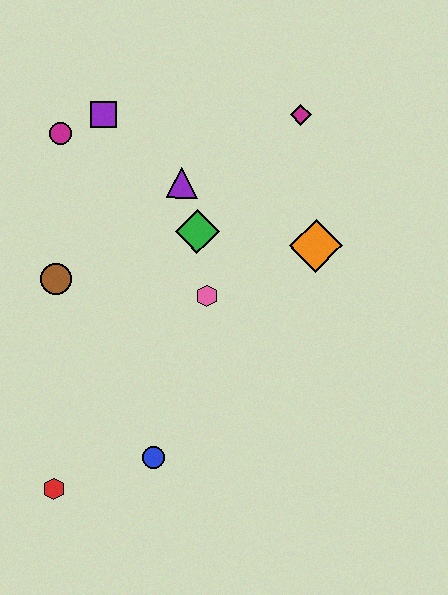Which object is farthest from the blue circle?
The magenta diamond is farthest from the blue circle.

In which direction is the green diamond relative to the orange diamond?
The green diamond is to the left of the orange diamond.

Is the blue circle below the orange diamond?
Yes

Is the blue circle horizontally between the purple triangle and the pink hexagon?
No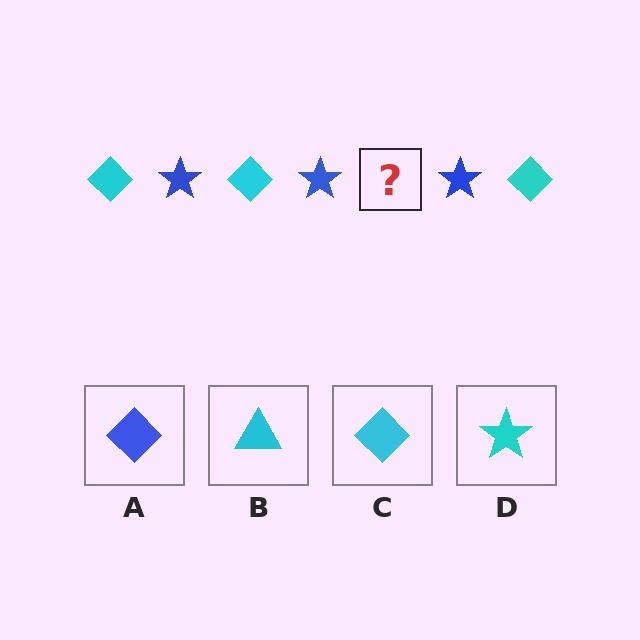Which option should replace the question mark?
Option C.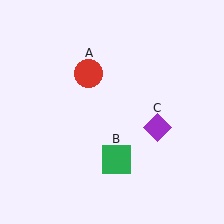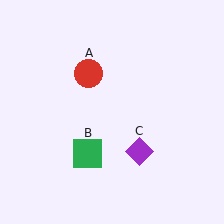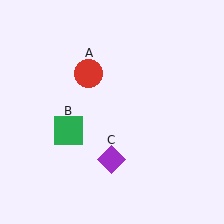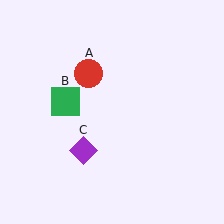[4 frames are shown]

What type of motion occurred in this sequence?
The green square (object B), purple diamond (object C) rotated clockwise around the center of the scene.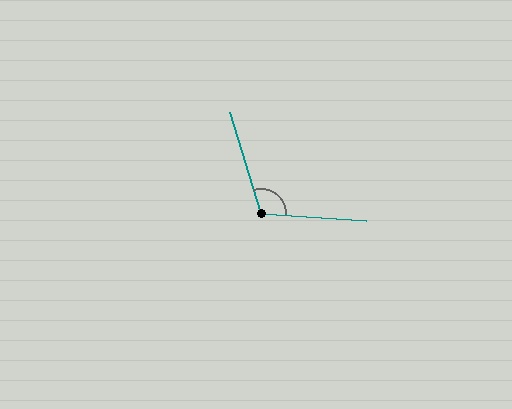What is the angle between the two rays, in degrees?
Approximately 111 degrees.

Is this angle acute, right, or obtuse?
It is obtuse.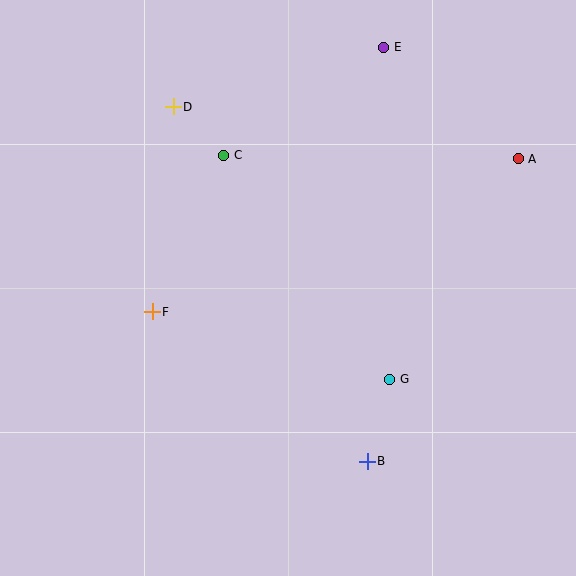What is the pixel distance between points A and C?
The distance between A and C is 294 pixels.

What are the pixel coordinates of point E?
Point E is at (384, 47).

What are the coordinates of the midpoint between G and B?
The midpoint between G and B is at (378, 420).